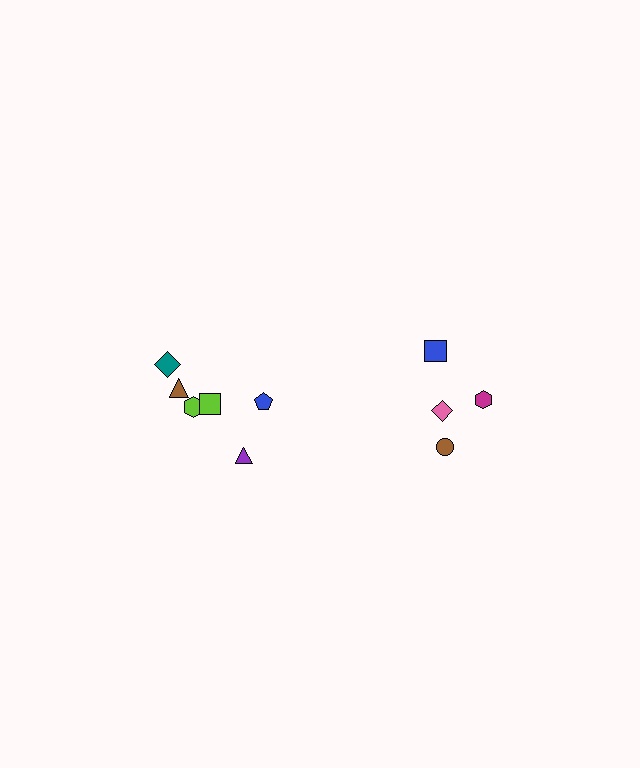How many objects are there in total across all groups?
There are 10 objects.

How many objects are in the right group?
There are 4 objects.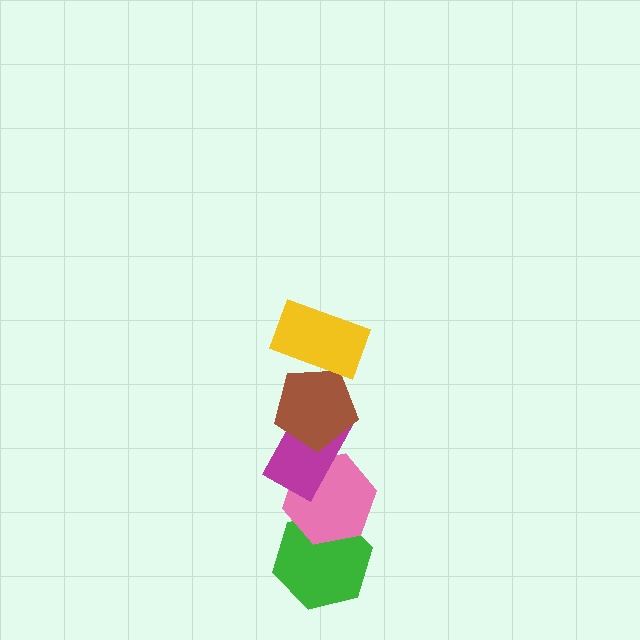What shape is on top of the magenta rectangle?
The brown pentagon is on top of the magenta rectangle.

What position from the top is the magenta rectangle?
The magenta rectangle is 3rd from the top.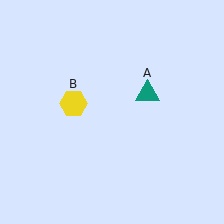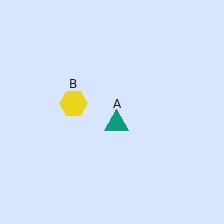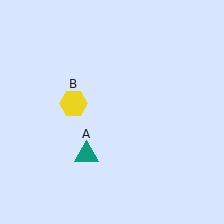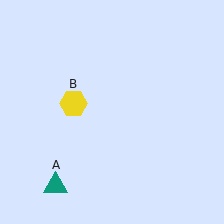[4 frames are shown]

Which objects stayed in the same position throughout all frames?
Yellow hexagon (object B) remained stationary.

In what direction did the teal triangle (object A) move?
The teal triangle (object A) moved down and to the left.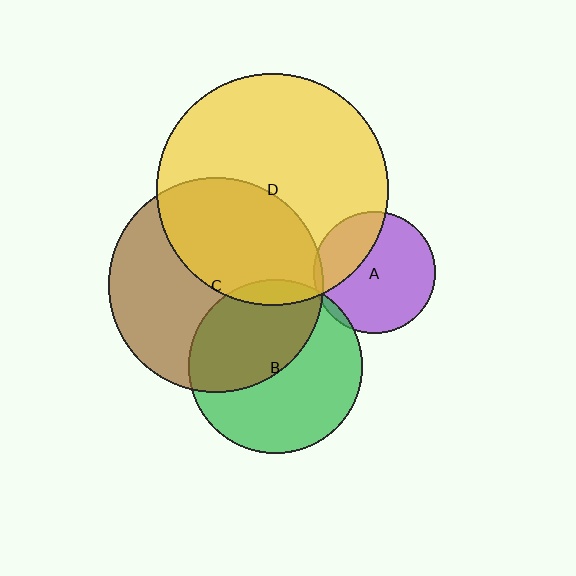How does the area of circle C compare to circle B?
Approximately 1.5 times.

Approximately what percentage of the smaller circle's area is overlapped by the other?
Approximately 5%.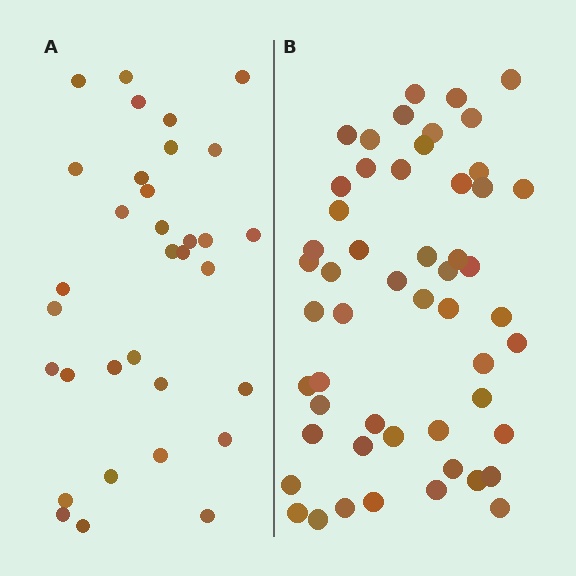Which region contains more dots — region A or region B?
Region B (the right region) has more dots.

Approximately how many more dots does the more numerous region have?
Region B has approximately 20 more dots than region A.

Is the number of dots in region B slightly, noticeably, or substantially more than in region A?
Region B has substantially more. The ratio is roughly 1.6 to 1.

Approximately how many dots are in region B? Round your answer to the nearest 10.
About 50 dots. (The exact count is 53, which rounds to 50.)